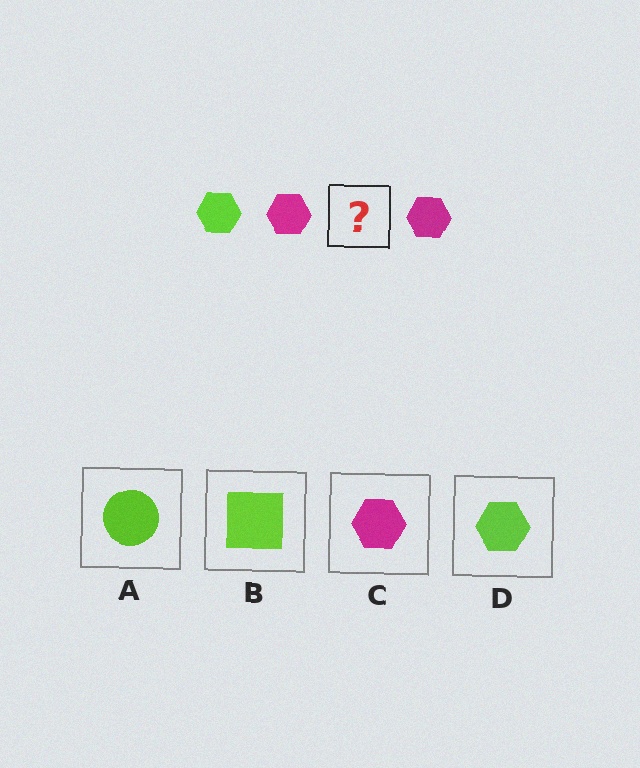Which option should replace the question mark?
Option D.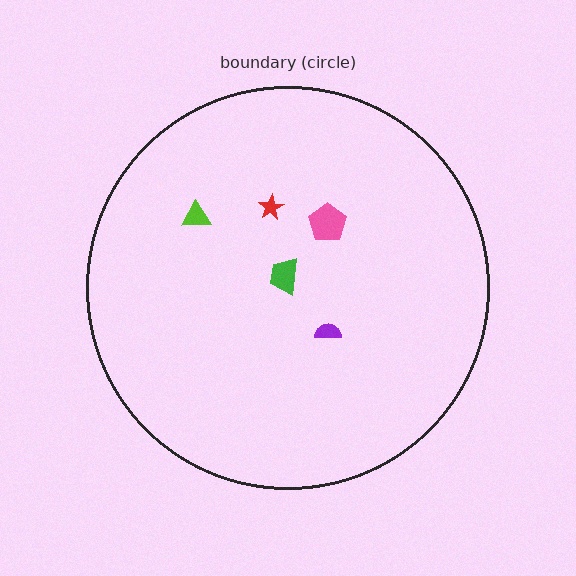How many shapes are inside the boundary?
5 inside, 0 outside.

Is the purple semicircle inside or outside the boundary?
Inside.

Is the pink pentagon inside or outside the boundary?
Inside.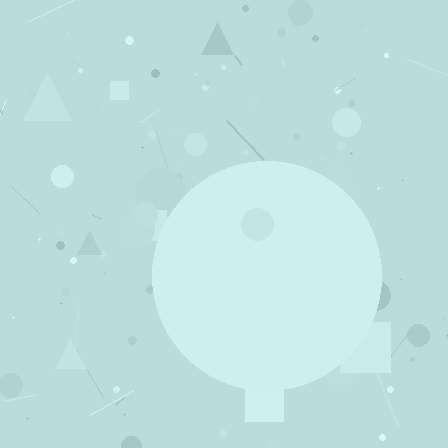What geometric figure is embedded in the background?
A circle is embedded in the background.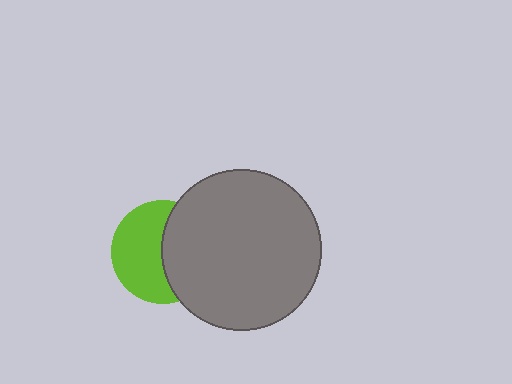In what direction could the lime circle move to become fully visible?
The lime circle could move left. That would shift it out from behind the gray circle entirely.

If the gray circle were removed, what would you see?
You would see the complete lime circle.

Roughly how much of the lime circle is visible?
About half of it is visible (roughly 55%).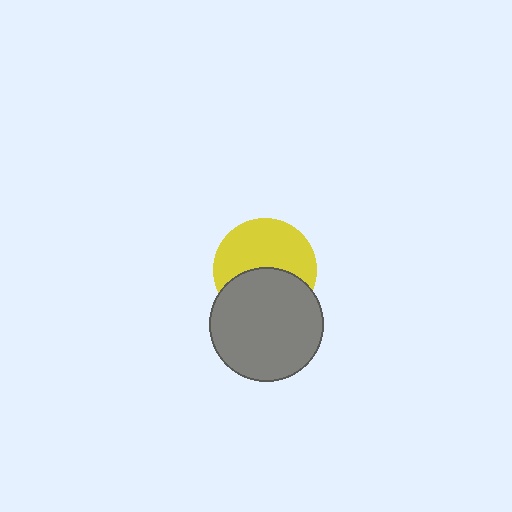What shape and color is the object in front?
The object in front is a gray circle.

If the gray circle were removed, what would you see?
You would see the complete yellow circle.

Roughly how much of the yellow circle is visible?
About half of it is visible (roughly 57%).